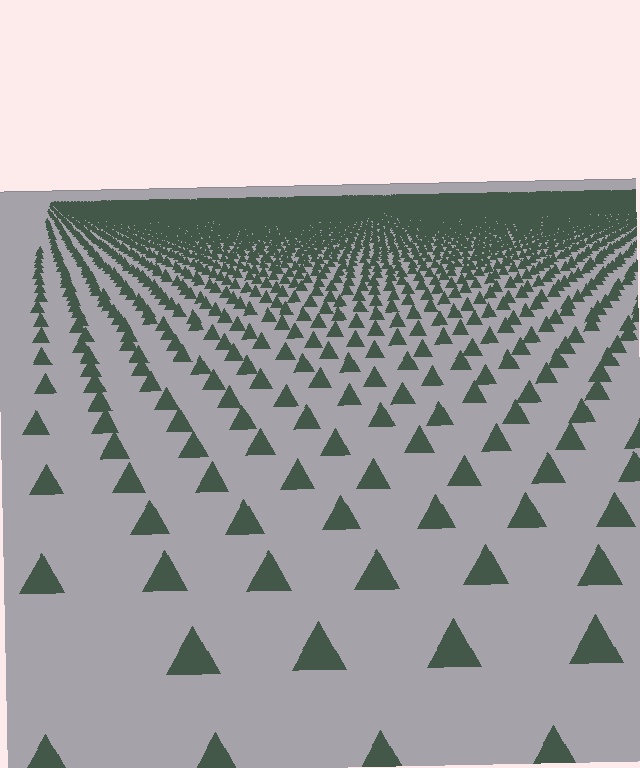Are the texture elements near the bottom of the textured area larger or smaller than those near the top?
Larger. Near the bottom, elements are closer to the viewer and appear at a bigger on-screen size.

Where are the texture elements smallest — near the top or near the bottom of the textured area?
Near the top.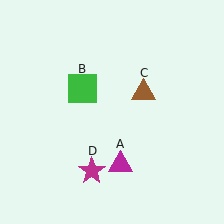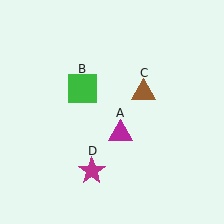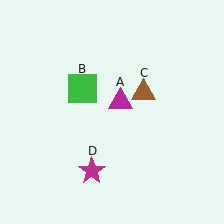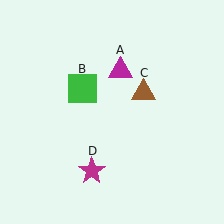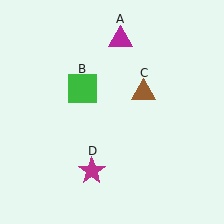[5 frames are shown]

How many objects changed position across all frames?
1 object changed position: magenta triangle (object A).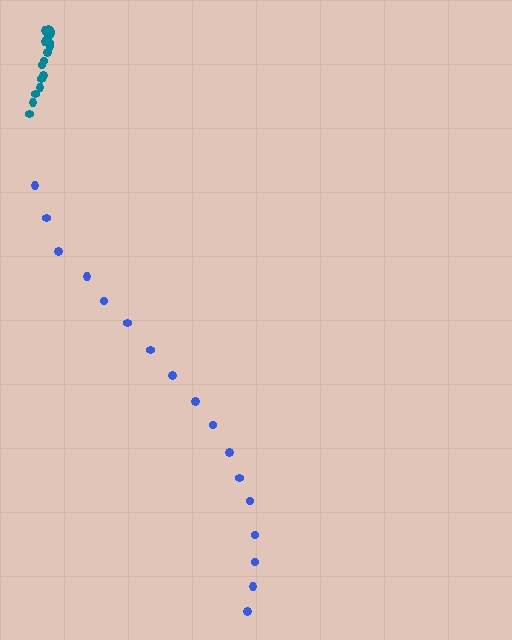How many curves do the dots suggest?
There are 2 distinct paths.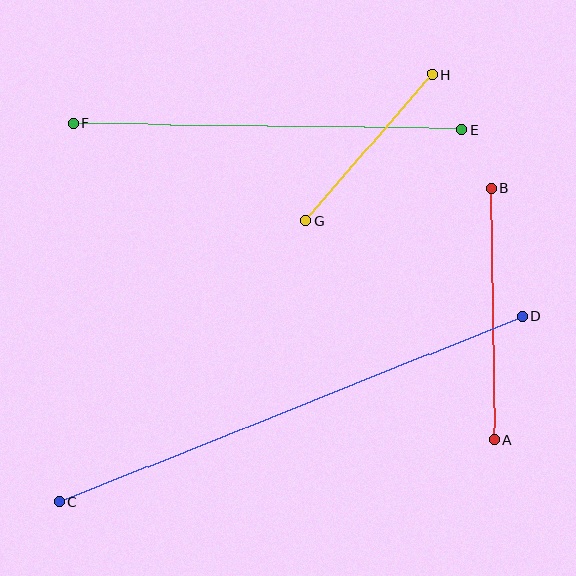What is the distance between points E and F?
The distance is approximately 388 pixels.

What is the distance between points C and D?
The distance is approximately 499 pixels.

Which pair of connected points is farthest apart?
Points C and D are farthest apart.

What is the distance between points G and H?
The distance is approximately 193 pixels.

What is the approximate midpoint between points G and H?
The midpoint is at approximately (369, 148) pixels.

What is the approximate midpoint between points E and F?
The midpoint is at approximately (267, 126) pixels.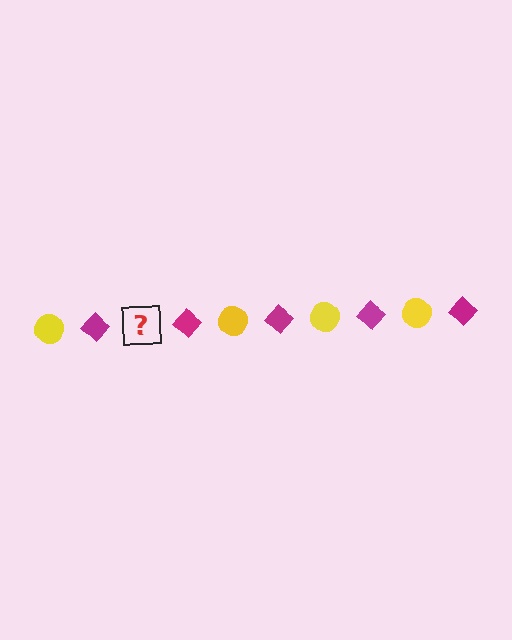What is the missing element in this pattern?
The missing element is a yellow circle.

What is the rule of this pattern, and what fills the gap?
The rule is that the pattern alternates between yellow circle and magenta diamond. The gap should be filled with a yellow circle.